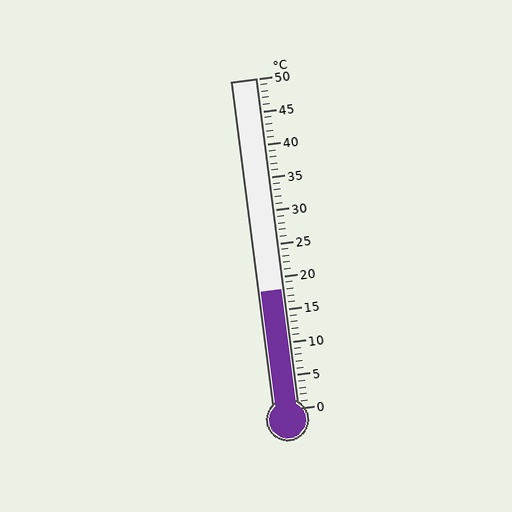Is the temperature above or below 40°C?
The temperature is below 40°C.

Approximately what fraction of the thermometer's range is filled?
The thermometer is filled to approximately 35% of its range.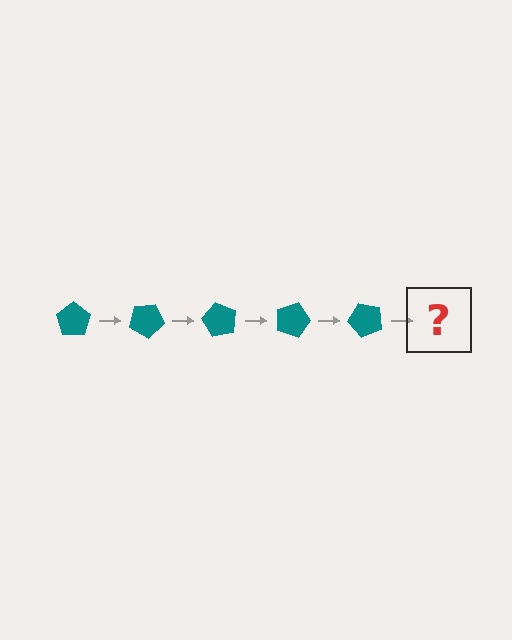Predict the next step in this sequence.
The next step is a teal pentagon rotated 150 degrees.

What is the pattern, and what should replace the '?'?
The pattern is that the pentagon rotates 30 degrees each step. The '?' should be a teal pentagon rotated 150 degrees.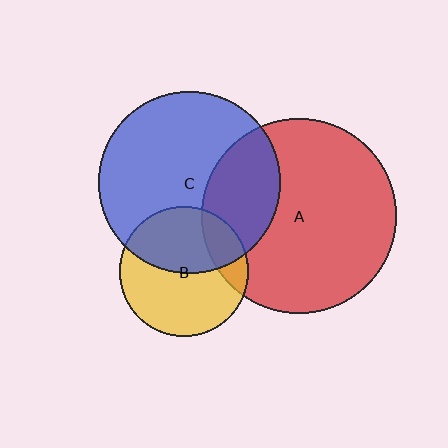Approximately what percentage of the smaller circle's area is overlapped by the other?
Approximately 15%.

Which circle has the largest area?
Circle A (red).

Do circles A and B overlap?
Yes.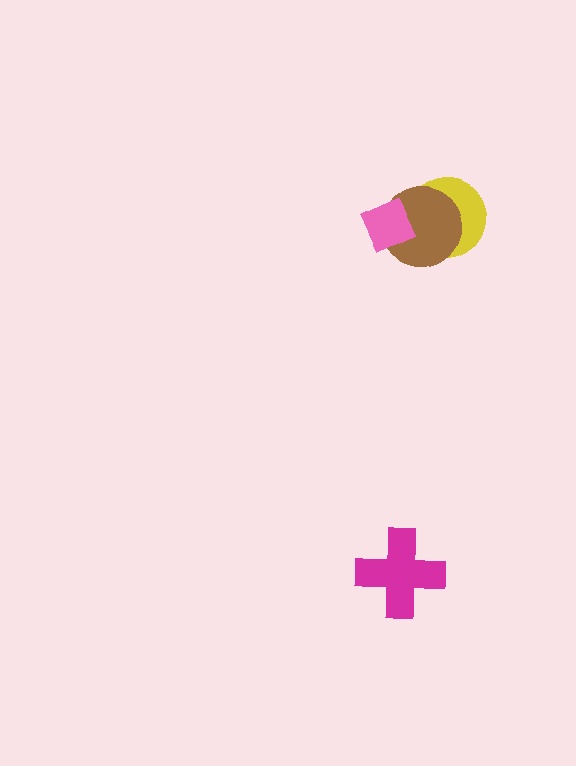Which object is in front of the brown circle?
The pink diamond is in front of the brown circle.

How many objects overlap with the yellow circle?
2 objects overlap with the yellow circle.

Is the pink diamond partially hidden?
No, no other shape covers it.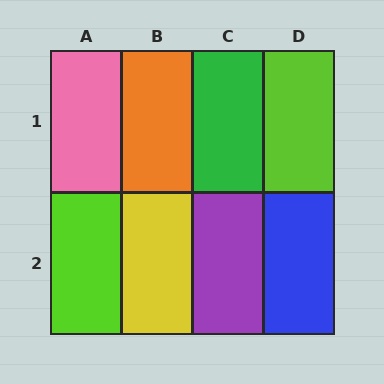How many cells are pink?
1 cell is pink.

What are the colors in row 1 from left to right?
Pink, orange, green, lime.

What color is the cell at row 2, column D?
Blue.